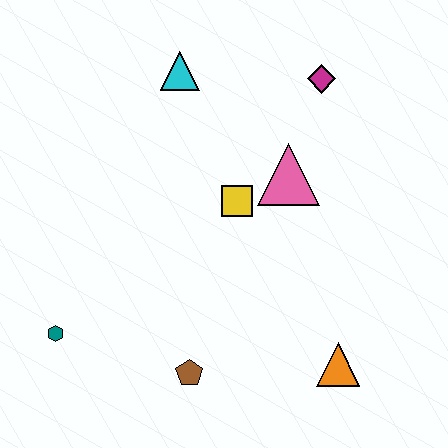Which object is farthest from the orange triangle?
The cyan triangle is farthest from the orange triangle.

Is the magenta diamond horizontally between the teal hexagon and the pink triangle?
No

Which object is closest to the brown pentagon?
The teal hexagon is closest to the brown pentagon.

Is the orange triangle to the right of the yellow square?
Yes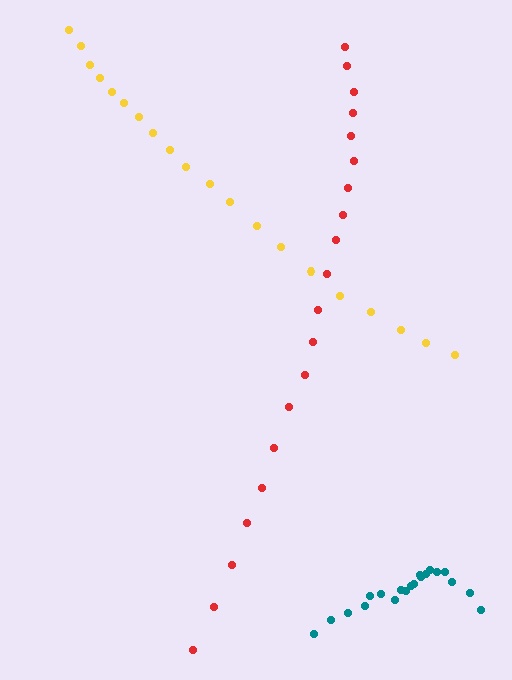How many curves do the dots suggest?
There are 3 distinct paths.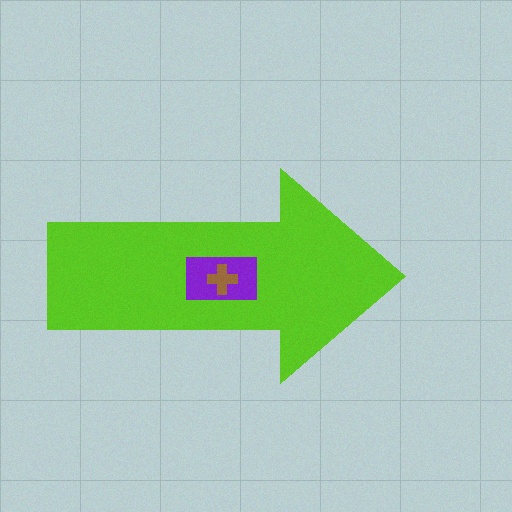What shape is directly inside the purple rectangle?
The brown cross.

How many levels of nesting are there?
3.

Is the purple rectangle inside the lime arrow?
Yes.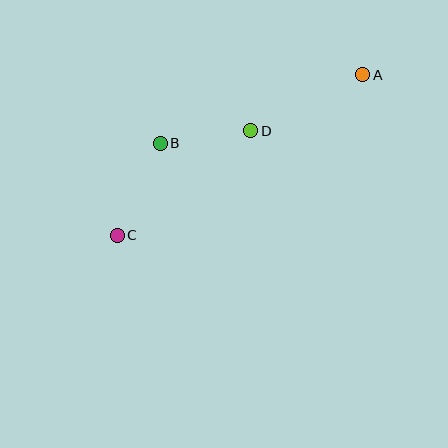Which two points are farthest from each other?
Points A and C are farthest from each other.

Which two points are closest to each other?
Points B and D are closest to each other.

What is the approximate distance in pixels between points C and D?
The distance between C and D is approximately 170 pixels.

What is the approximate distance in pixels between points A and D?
The distance between A and D is approximately 125 pixels.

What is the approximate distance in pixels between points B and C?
The distance between B and C is approximately 102 pixels.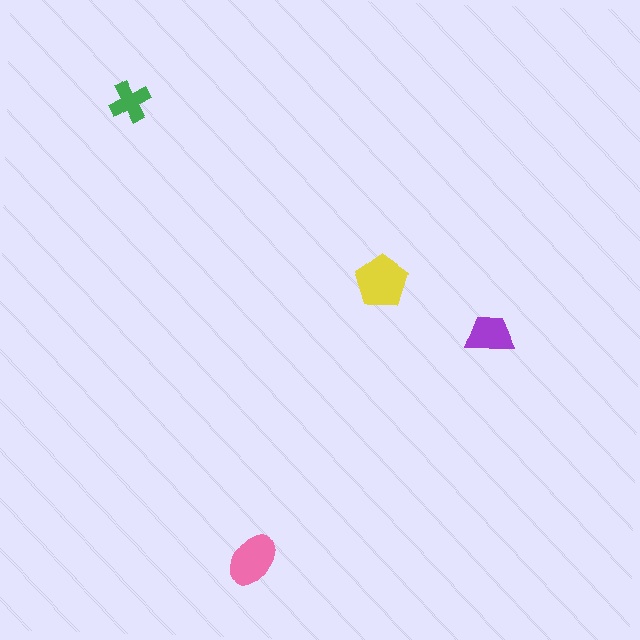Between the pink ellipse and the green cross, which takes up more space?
The pink ellipse.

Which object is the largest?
The yellow pentagon.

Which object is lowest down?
The pink ellipse is bottommost.